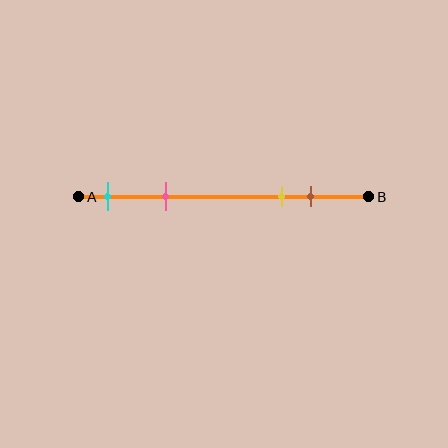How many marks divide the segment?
There are 4 marks dividing the segment.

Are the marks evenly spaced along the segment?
No, the marks are not evenly spaced.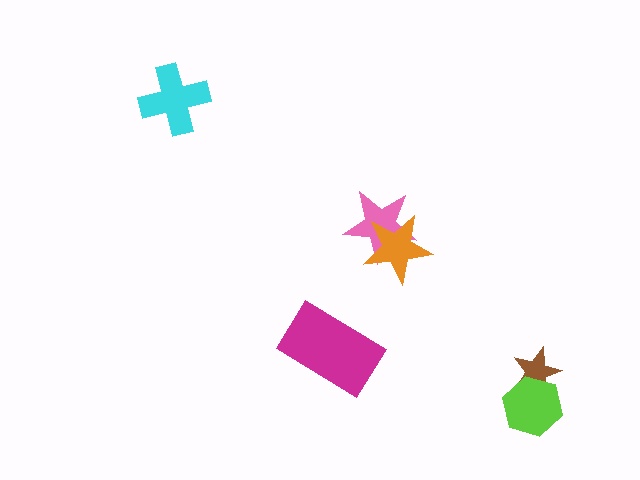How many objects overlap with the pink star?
1 object overlaps with the pink star.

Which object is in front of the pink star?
The orange star is in front of the pink star.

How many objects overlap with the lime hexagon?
1 object overlaps with the lime hexagon.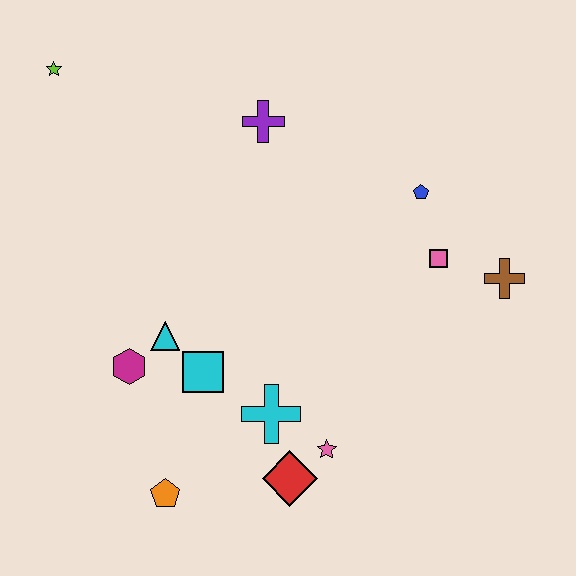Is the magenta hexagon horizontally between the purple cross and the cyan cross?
No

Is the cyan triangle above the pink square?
No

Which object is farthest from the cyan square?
The lime star is farthest from the cyan square.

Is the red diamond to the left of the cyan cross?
No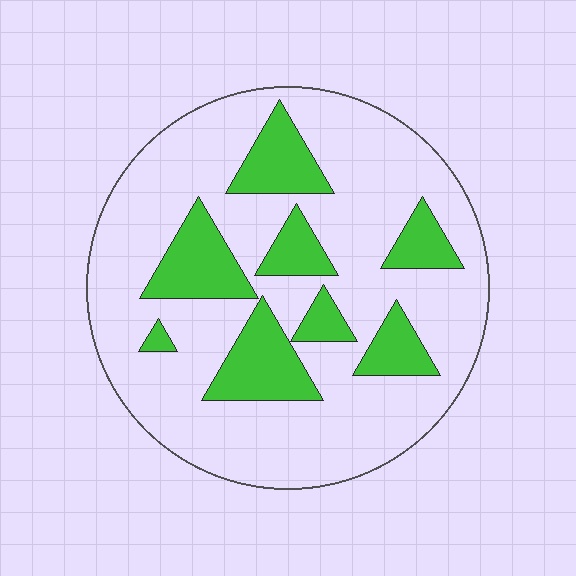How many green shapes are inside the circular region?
8.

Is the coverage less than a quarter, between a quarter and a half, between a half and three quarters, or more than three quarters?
Less than a quarter.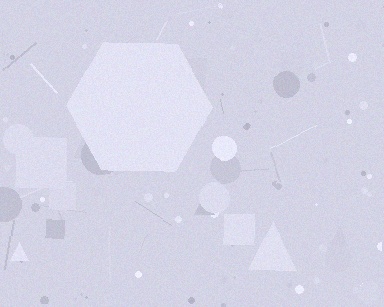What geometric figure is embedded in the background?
A hexagon is embedded in the background.